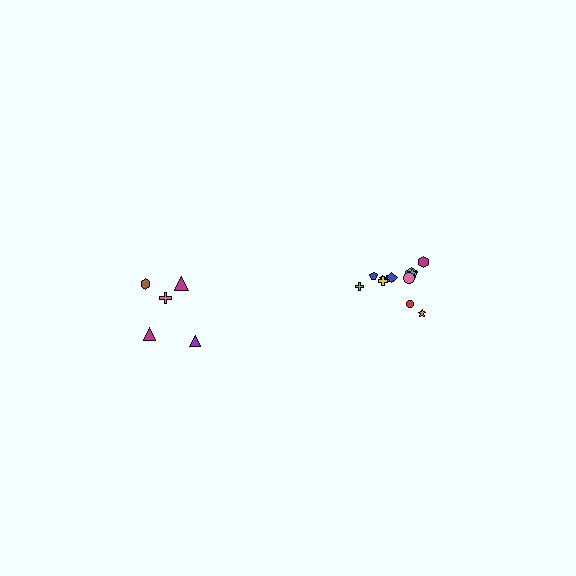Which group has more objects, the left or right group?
The right group.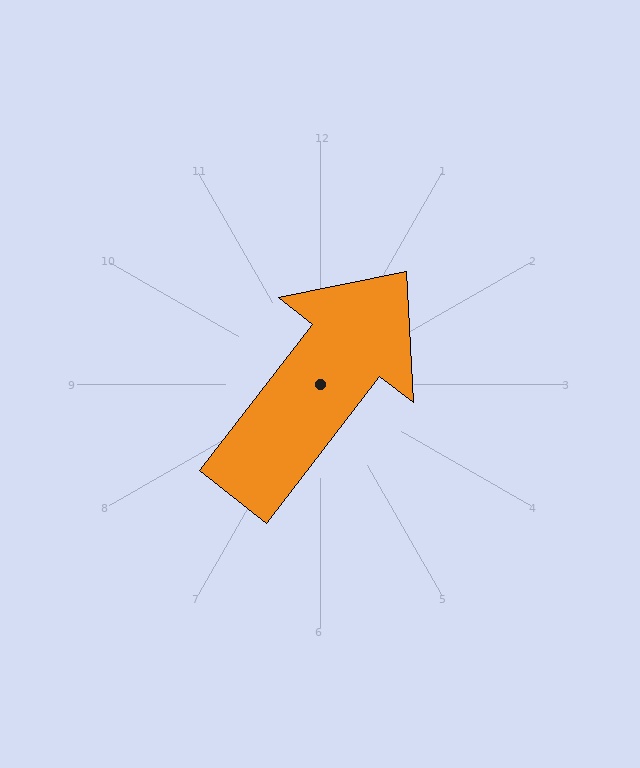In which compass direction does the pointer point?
Northeast.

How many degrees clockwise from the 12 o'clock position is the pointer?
Approximately 38 degrees.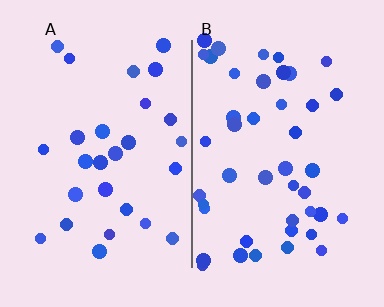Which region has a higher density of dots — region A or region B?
B (the right).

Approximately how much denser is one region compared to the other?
Approximately 1.6× — region B over region A.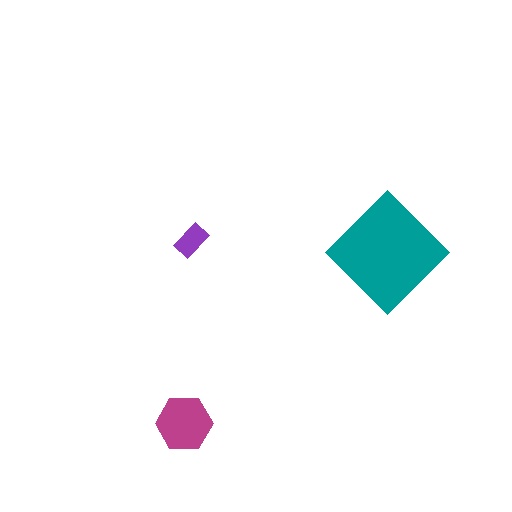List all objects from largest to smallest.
The teal diamond, the magenta hexagon, the purple rectangle.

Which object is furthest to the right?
The teal diamond is rightmost.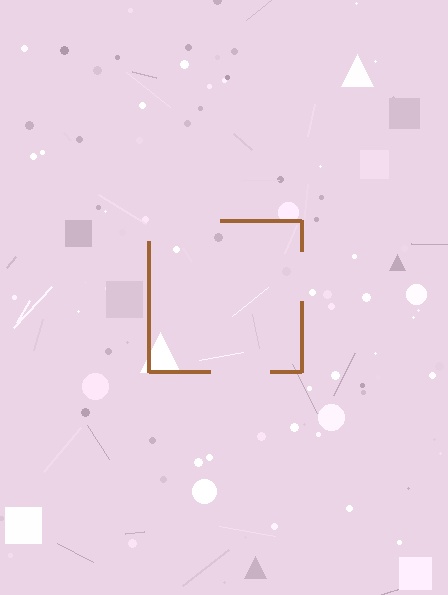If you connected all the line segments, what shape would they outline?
They would outline a square.